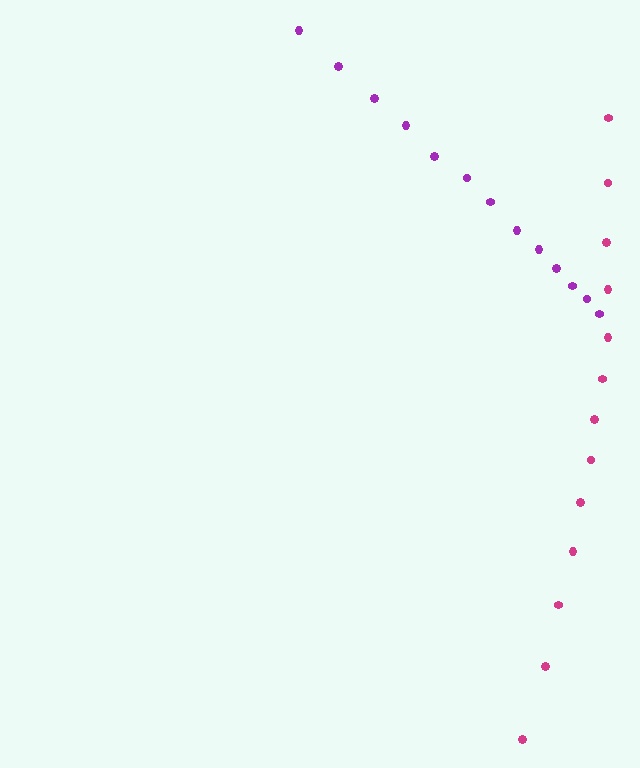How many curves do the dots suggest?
There are 2 distinct paths.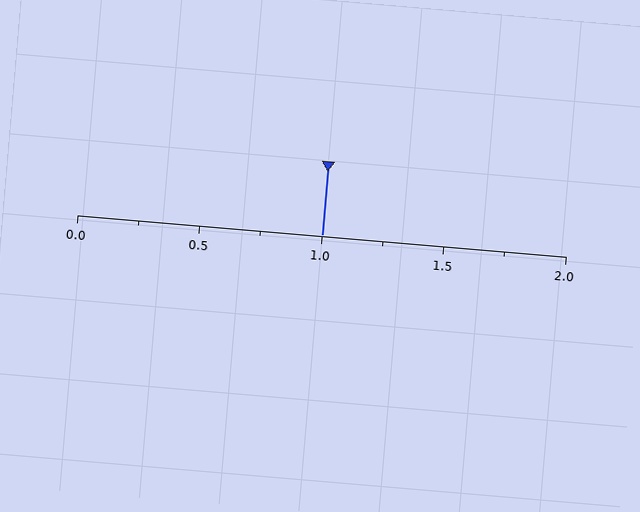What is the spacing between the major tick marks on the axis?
The major ticks are spaced 0.5 apart.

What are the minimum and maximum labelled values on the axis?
The axis runs from 0.0 to 2.0.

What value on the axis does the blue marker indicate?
The marker indicates approximately 1.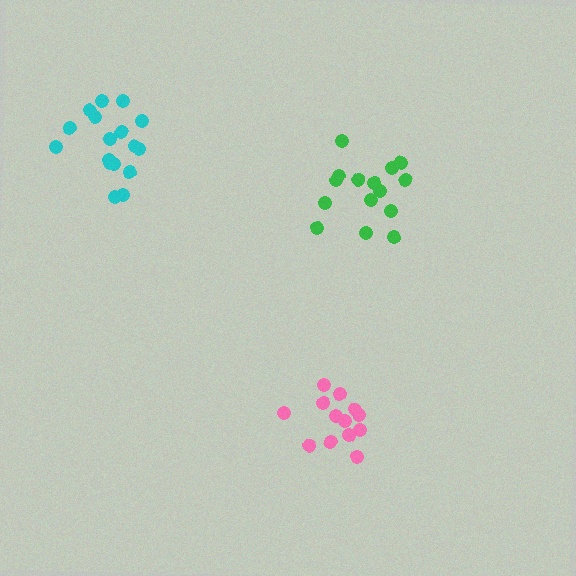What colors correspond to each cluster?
The clusters are colored: green, pink, cyan.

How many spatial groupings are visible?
There are 3 spatial groupings.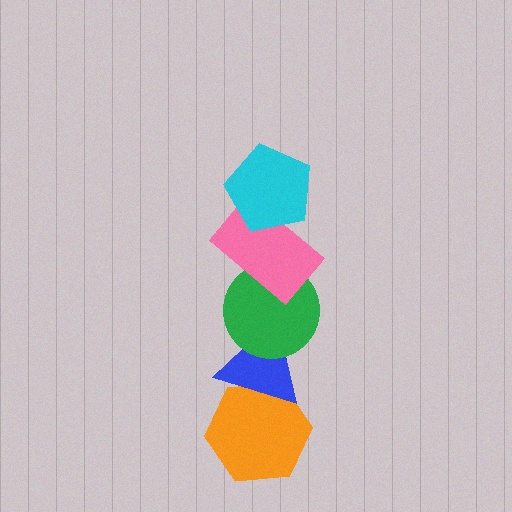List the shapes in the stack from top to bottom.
From top to bottom: the cyan pentagon, the pink rectangle, the green circle, the blue triangle, the orange hexagon.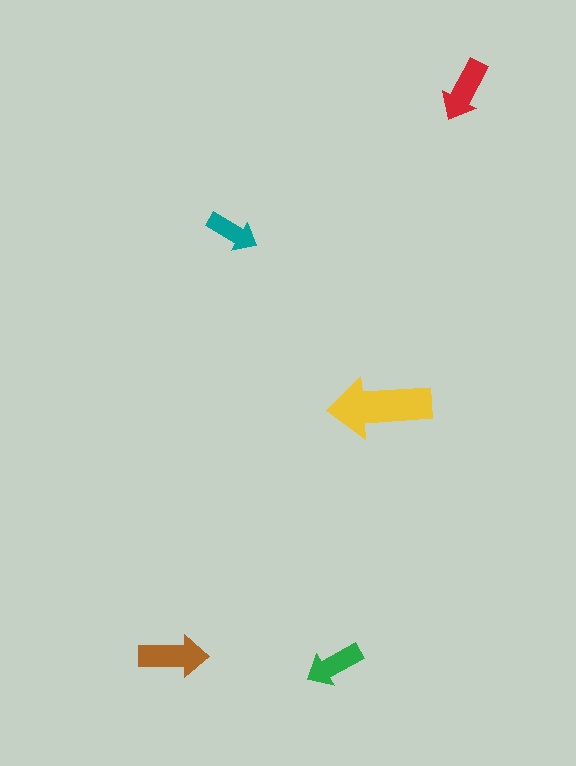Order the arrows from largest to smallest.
the yellow one, the brown one, the red one, the green one, the teal one.